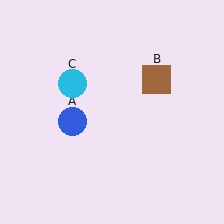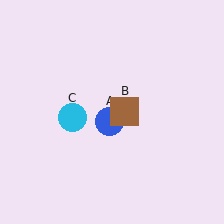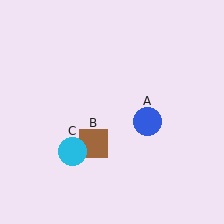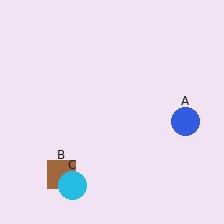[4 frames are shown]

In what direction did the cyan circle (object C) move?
The cyan circle (object C) moved down.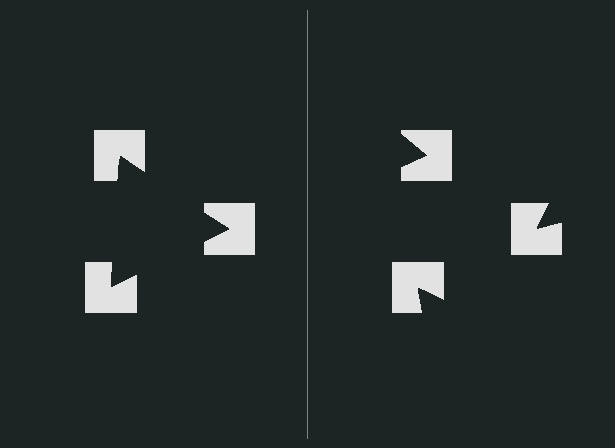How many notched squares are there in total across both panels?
6 — 3 on each side.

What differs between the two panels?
The notched squares are positioned identically on both sides; only the wedge orientations differ. On the left they align to a triangle; on the right they are misaligned.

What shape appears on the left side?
An illusory triangle.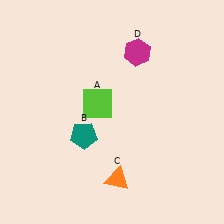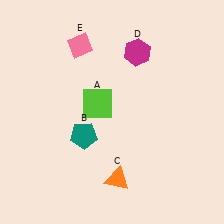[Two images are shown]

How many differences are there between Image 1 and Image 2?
There is 1 difference between the two images.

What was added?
A pink diamond (E) was added in Image 2.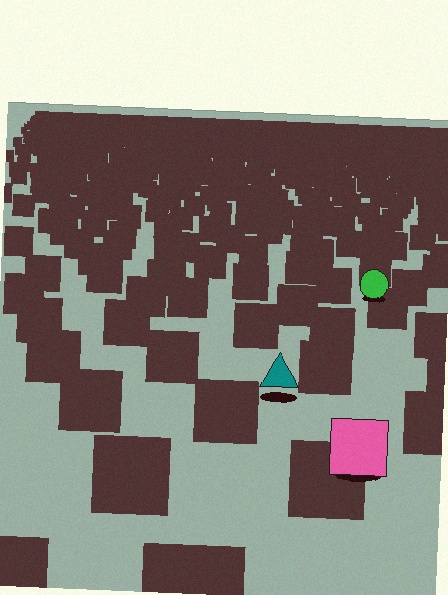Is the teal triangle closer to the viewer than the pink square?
No. The pink square is closer — you can tell from the texture gradient: the ground texture is coarser near it.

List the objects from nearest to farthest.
From nearest to farthest: the pink square, the teal triangle, the green circle.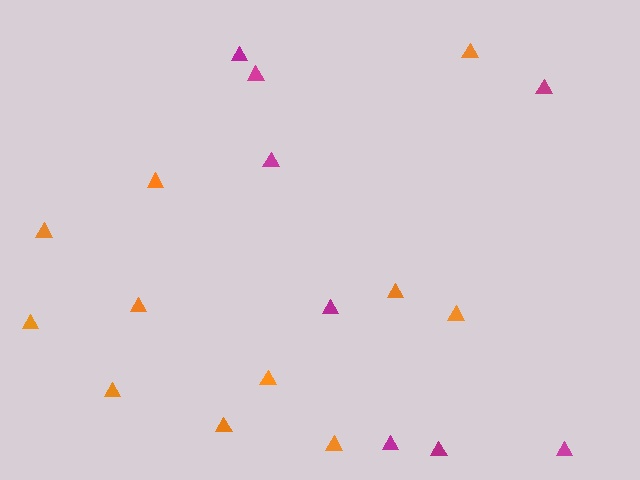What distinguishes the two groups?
There are 2 groups: one group of orange triangles (11) and one group of magenta triangles (8).